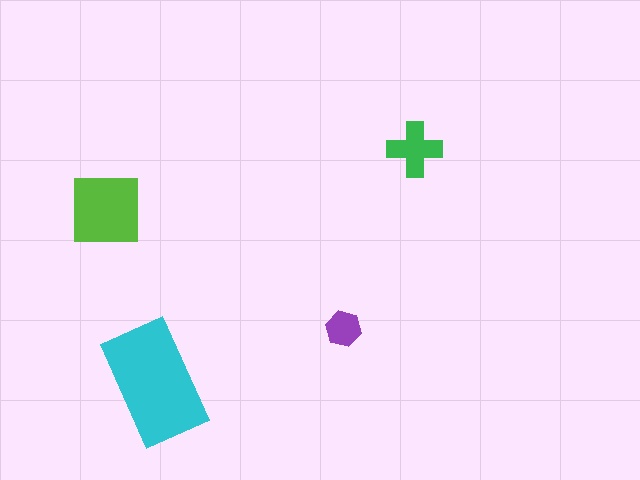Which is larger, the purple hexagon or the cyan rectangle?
The cyan rectangle.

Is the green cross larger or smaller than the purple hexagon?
Larger.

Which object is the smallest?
The purple hexagon.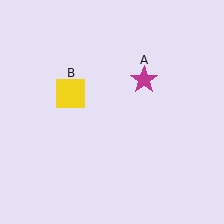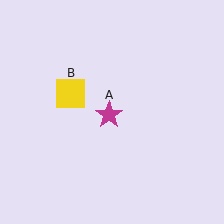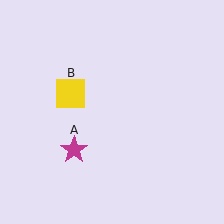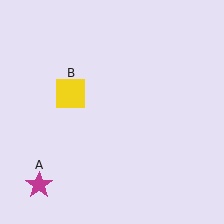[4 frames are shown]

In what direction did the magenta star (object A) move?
The magenta star (object A) moved down and to the left.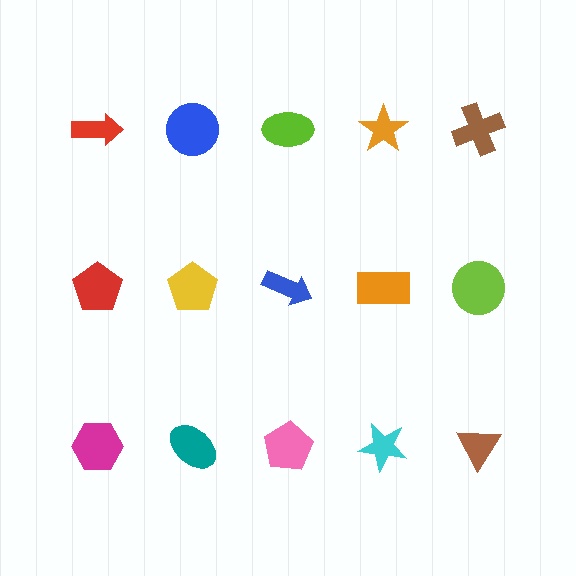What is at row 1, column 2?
A blue circle.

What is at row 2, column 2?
A yellow pentagon.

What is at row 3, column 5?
A brown triangle.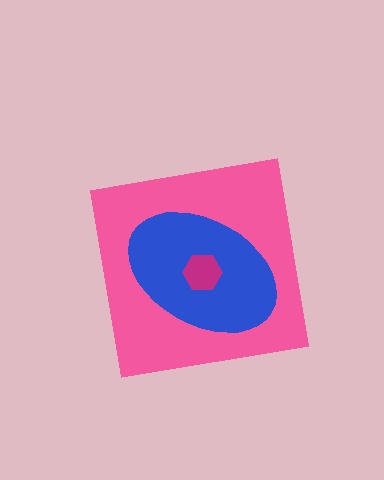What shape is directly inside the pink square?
The blue ellipse.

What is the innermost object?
The magenta hexagon.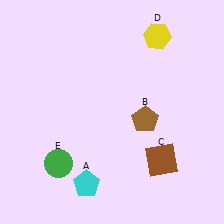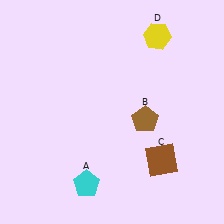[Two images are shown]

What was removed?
The green circle (E) was removed in Image 2.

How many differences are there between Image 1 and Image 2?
There is 1 difference between the two images.